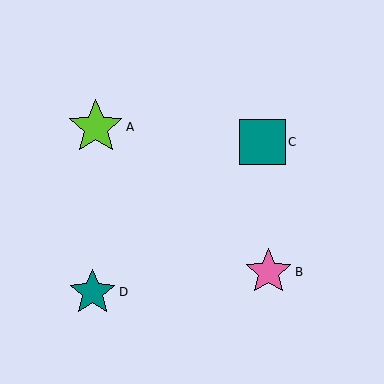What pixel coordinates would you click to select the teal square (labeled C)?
Click at (262, 142) to select the teal square C.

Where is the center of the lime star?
The center of the lime star is at (96, 127).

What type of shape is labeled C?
Shape C is a teal square.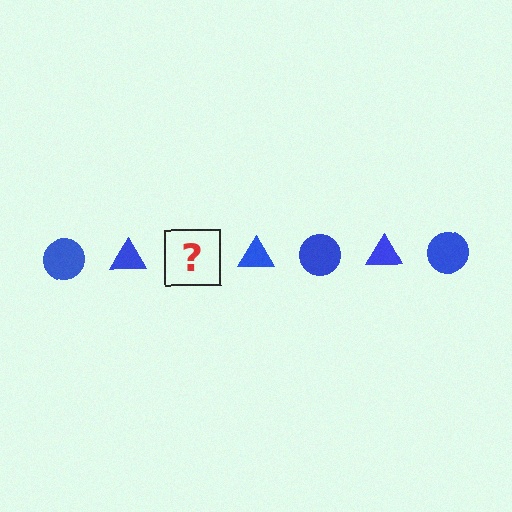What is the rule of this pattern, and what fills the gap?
The rule is that the pattern cycles through circle, triangle shapes in blue. The gap should be filled with a blue circle.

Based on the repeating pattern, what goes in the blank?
The blank should be a blue circle.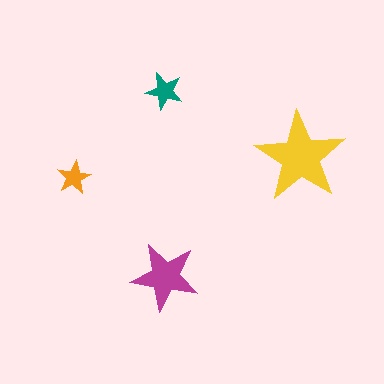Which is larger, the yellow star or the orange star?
The yellow one.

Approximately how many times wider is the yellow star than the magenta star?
About 1.5 times wider.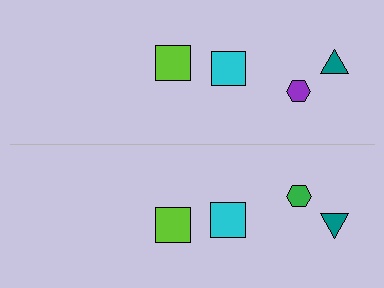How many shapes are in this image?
There are 8 shapes in this image.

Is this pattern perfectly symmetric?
No, the pattern is not perfectly symmetric. The green hexagon on the bottom side breaks the symmetry — its mirror counterpart is purple.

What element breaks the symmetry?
The green hexagon on the bottom side breaks the symmetry — its mirror counterpart is purple.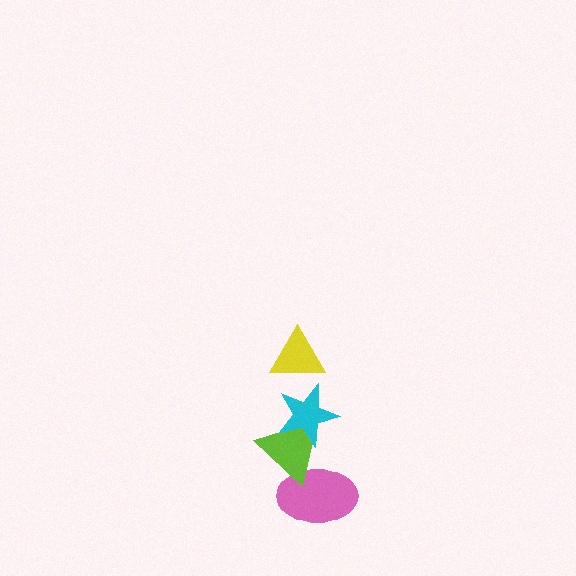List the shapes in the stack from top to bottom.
From top to bottom: the yellow triangle, the cyan star, the lime triangle, the pink ellipse.